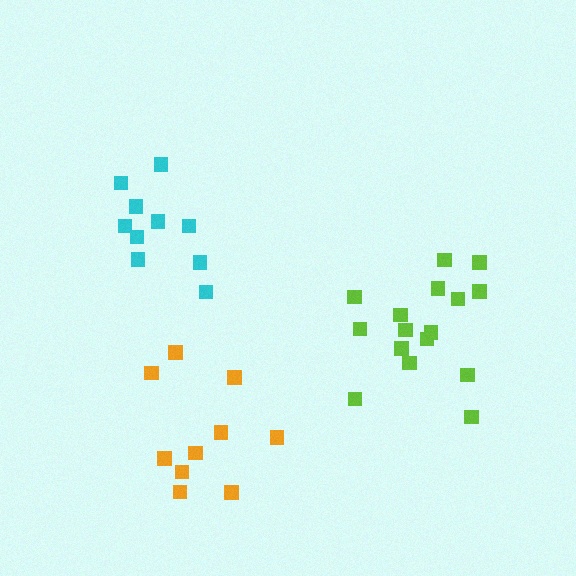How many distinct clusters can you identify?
There are 3 distinct clusters.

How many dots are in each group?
Group 1: 10 dots, Group 2: 16 dots, Group 3: 10 dots (36 total).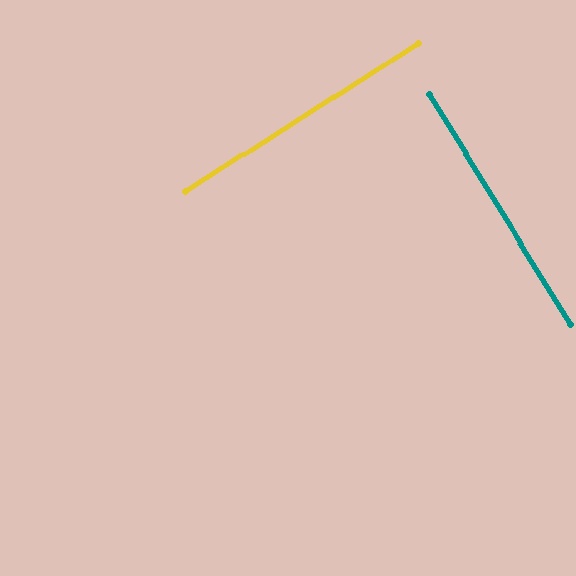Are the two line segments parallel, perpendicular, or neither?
Perpendicular — they meet at approximately 89°.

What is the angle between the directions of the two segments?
Approximately 89 degrees.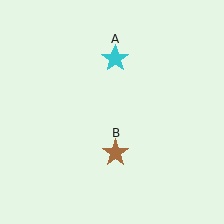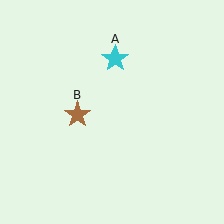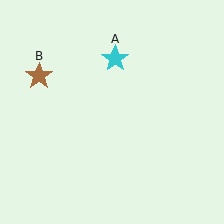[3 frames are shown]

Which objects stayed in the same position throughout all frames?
Cyan star (object A) remained stationary.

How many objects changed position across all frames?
1 object changed position: brown star (object B).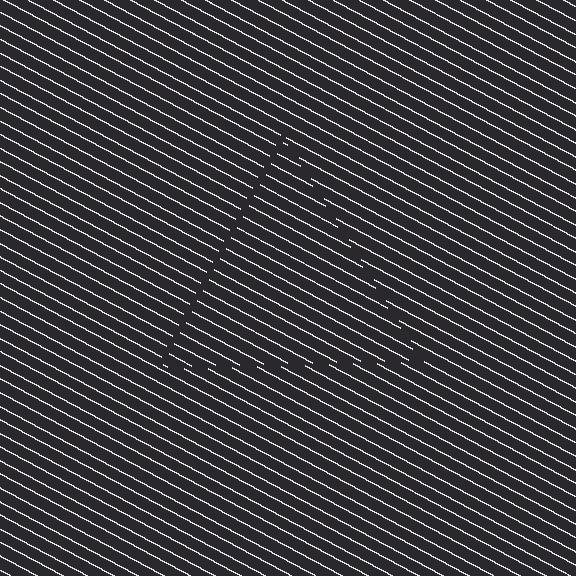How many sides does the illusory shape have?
3 sides — the line-ends trace a triangle.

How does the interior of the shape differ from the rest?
The interior of the shape contains the same grating, shifted by half a period — the contour is defined by the phase discontinuity where line-ends from the inner and outer gratings abut.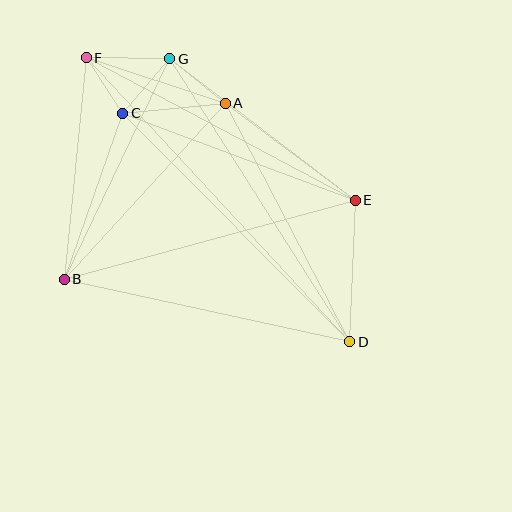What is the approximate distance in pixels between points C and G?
The distance between C and G is approximately 72 pixels.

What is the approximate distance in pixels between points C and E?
The distance between C and E is approximately 248 pixels.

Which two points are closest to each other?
Points C and F are closest to each other.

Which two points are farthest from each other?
Points D and F are farthest from each other.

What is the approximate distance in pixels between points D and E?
The distance between D and E is approximately 142 pixels.